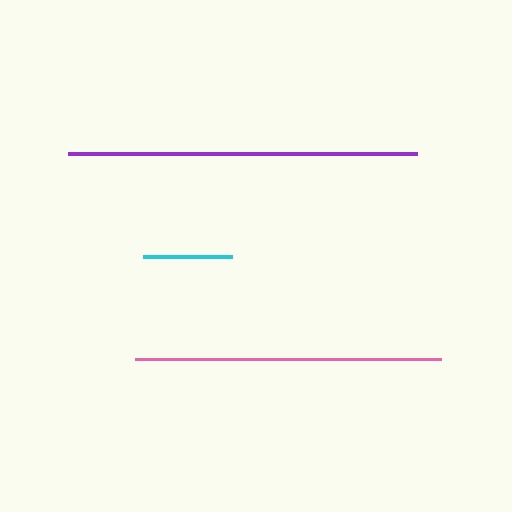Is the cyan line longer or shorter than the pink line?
The pink line is longer than the cyan line.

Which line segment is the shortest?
The cyan line is the shortest at approximately 89 pixels.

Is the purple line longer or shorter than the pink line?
The purple line is longer than the pink line.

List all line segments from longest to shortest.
From longest to shortest: purple, pink, cyan.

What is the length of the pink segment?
The pink segment is approximately 305 pixels long.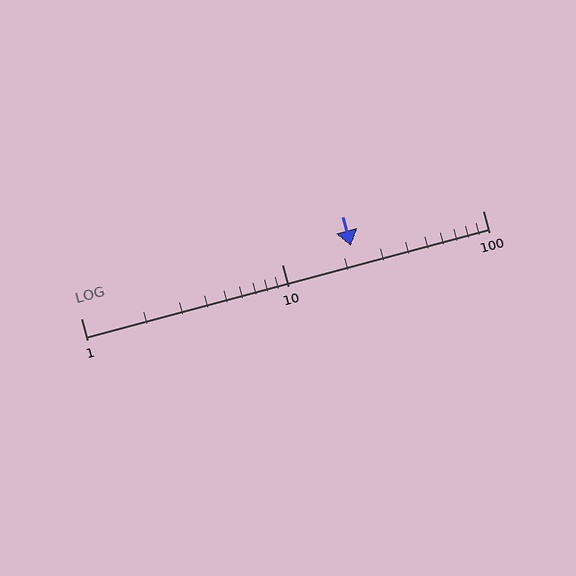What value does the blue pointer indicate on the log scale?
The pointer indicates approximately 22.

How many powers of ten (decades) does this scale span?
The scale spans 2 decades, from 1 to 100.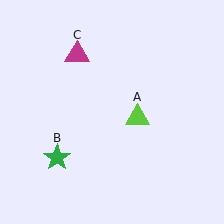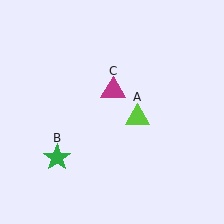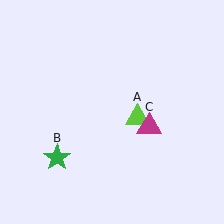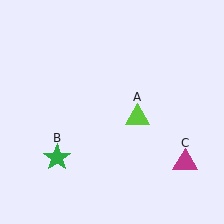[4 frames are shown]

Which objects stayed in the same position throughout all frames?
Lime triangle (object A) and green star (object B) remained stationary.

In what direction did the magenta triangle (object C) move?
The magenta triangle (object C) moved down and to the right.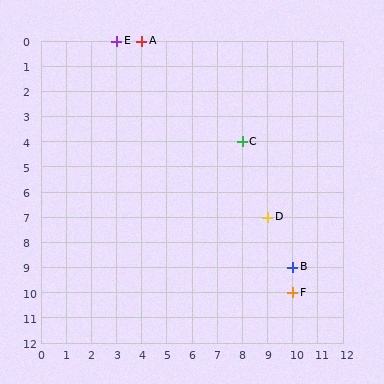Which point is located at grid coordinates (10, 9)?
Point B is at (10, 9).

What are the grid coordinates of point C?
Point C is at grid coordinates (8, 4).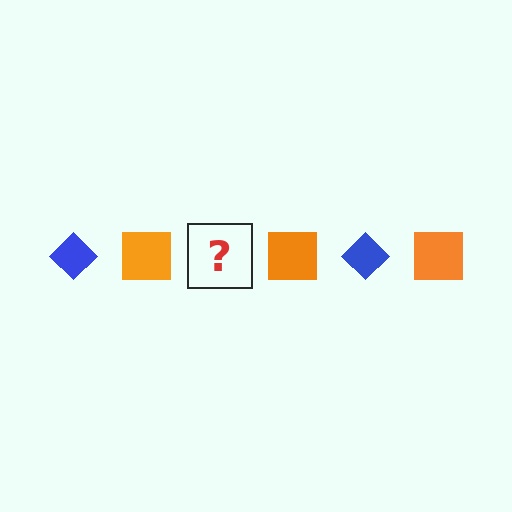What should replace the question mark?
The question mark should be replaced with a blue diamond.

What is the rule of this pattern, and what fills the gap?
The rule is that the pattern alternates between blue diamond and orange square. The gap should be filled with a blue diamond.